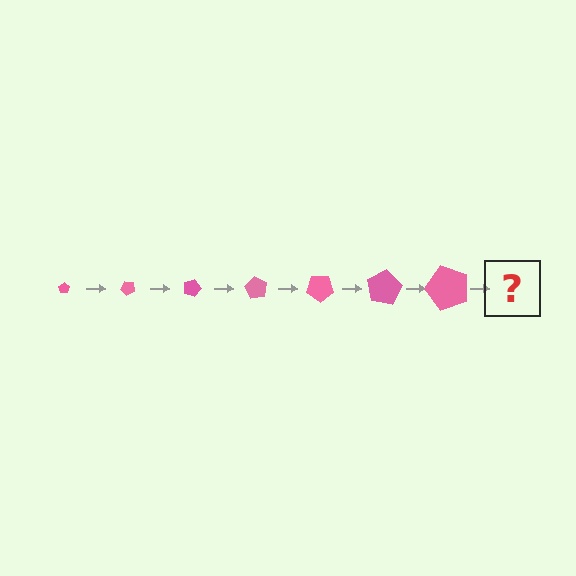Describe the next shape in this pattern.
It should be a pentagon, larger than the previous one and rotated 315 degrees from the start.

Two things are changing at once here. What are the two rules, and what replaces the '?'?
The two rules are that the pentagon grows larger each step and it rotates 45 degrees each step. The '?' should be a pentagon, larger than the previous one and rotated 315 degrees from the start.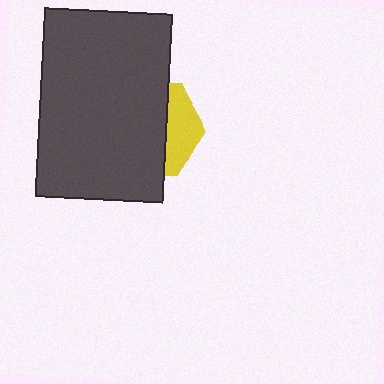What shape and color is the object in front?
The object in front is a dark gray rectangle.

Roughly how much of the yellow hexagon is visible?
A small part of it is visible (roughly 33%).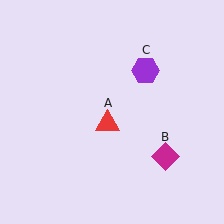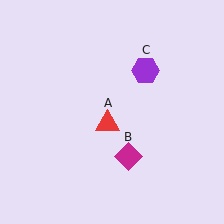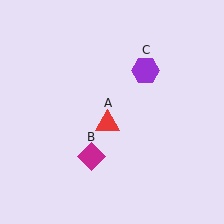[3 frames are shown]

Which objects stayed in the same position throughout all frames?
Red triangle (object A) and purple hexagon (object C) remained stationary.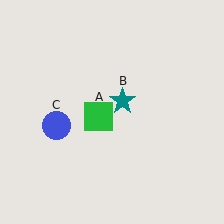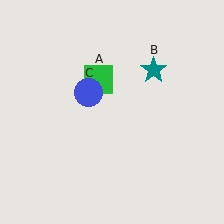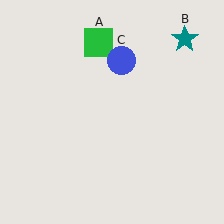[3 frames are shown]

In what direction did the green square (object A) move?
The green square (object A) moved up.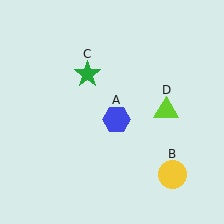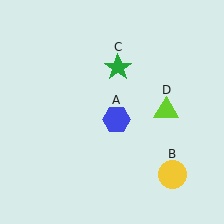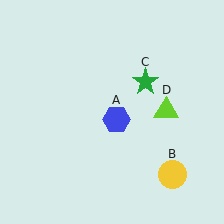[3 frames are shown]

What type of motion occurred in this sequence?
The green star (object C) rotated clockwise around the center of the scene.